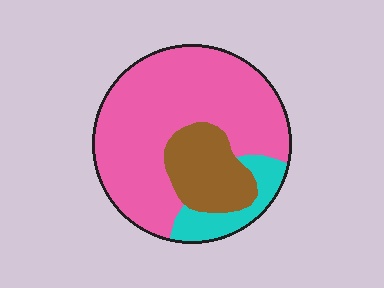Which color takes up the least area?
Cyan, at roughly 15%.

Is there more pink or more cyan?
Pink.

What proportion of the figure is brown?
Brown takes up about one fifth (1/5) of the figure.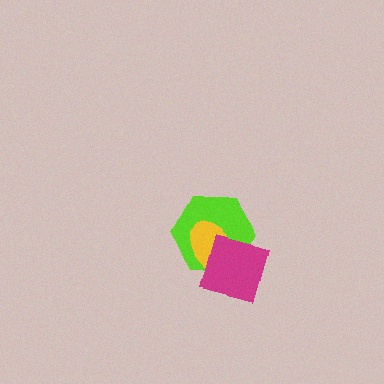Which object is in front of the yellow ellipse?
The magenta square is in front of the yellow ellipse.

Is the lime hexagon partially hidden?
Yes, it is partially covered by another shape.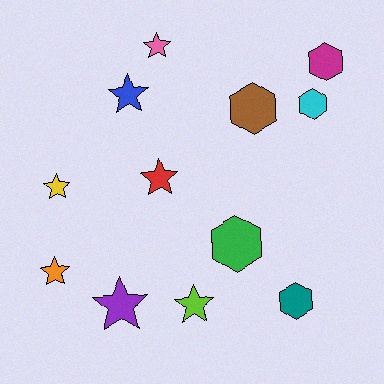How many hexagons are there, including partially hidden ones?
There are 5 hexagons.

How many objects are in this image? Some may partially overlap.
There are 12 objects.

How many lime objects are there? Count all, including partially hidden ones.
There is 1 lime object.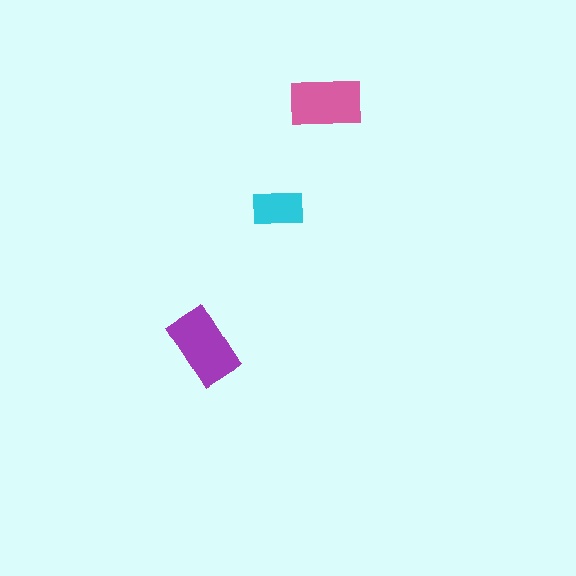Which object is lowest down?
The purple rectangle is bottommost.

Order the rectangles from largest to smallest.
the purple one, the pink one, the cyan one.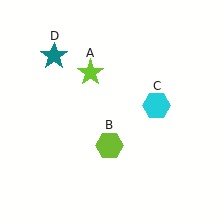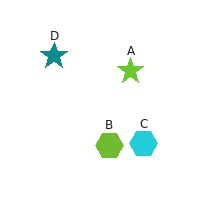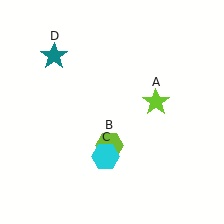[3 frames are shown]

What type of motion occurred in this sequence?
The lime star (object A), cyan hexagon (object C) rotated clockwise around the center of the scene.